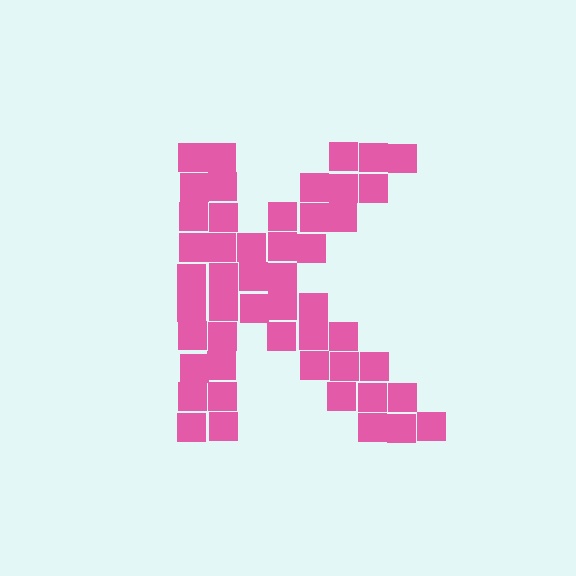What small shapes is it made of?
It is made of small squares.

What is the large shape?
The large shape is the letter K.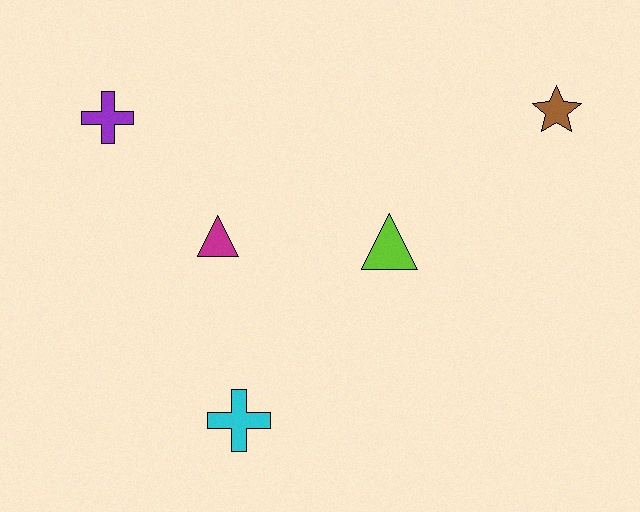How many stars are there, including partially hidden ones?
There is 1 star.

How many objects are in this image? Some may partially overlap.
There are 5 objects.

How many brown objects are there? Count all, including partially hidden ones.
There is 1 brown object.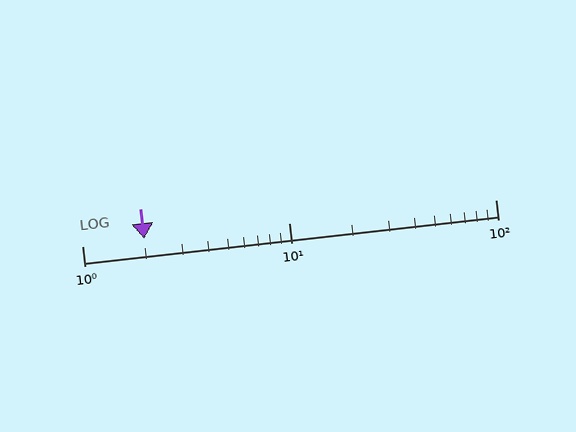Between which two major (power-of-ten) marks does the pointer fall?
The pointer is between 1 and 10.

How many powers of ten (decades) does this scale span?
The scale spans 2 decades, from 1 to 100.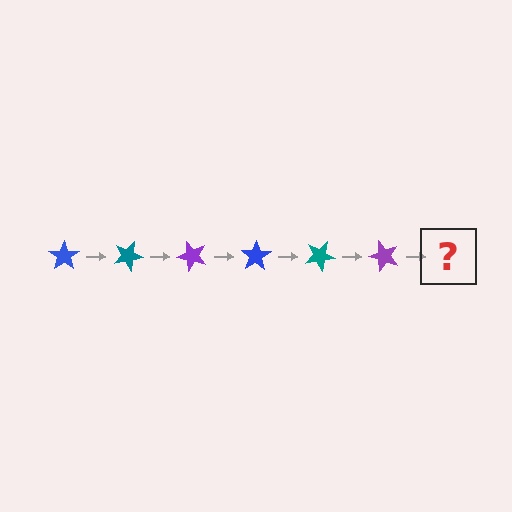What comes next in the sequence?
The next element should be a blue star, rotated 150 degrees from the start.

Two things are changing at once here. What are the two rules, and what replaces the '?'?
The two rules are that it rotates 25 degrees each step and the color cycles through blue, teal, and purple. The '?' should be a blue star, rotated 150 degrees from the start.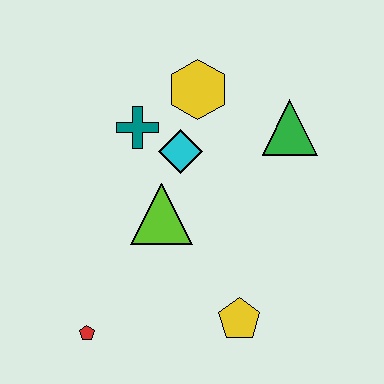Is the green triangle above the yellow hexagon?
No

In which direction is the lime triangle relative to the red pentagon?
The lime triangle is above the red pentagon.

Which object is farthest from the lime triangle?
The green triangle is farthest from the lime triangle.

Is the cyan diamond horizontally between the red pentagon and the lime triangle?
No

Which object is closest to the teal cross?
The cyan diamond is closest to the teal cross.